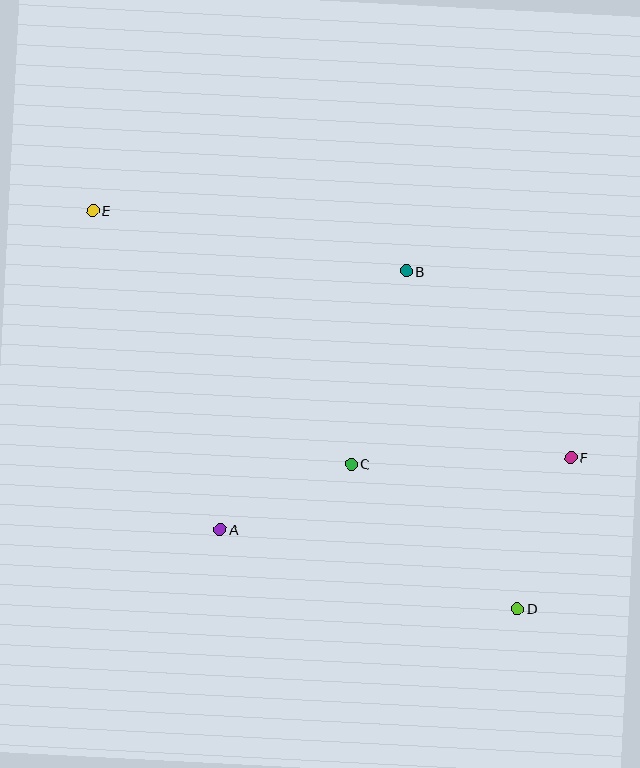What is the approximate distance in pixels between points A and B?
The distance between A and B is approximately 318 pixels.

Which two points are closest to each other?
Points A and C are closest to each other.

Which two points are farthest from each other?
Points D and E are farthest from each other.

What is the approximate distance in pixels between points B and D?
The distance between B and D is approximately 355 pixels.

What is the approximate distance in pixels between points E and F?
The distance between E and F is approximately 538 pixels.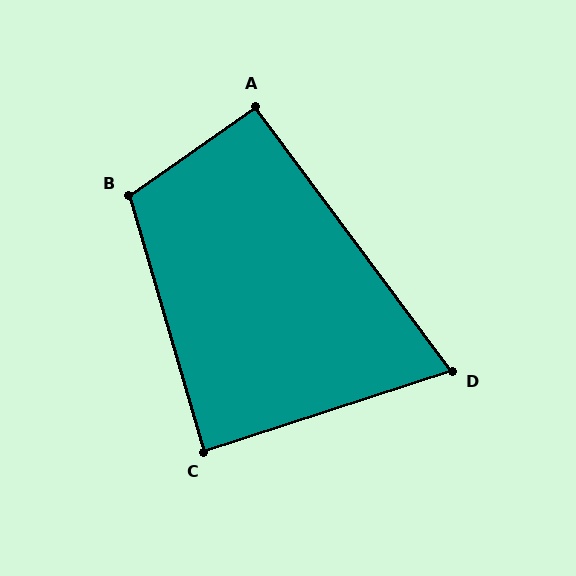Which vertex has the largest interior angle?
B, at approximately 109 degrees.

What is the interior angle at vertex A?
Approximately 92 degrees (approximately right).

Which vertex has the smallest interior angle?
D, at approximately 71 degrees.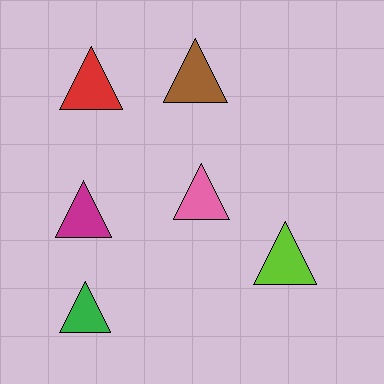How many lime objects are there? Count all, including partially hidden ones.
There is 1 lime object.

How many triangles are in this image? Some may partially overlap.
There are 6 triangles.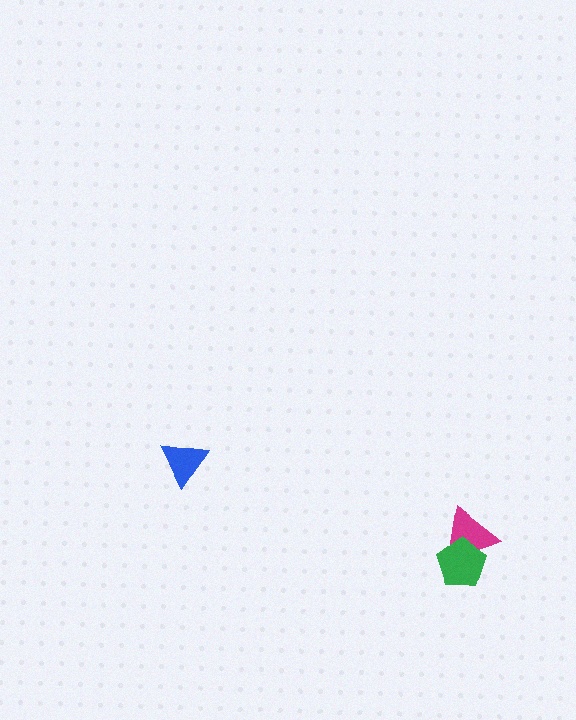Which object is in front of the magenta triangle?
The green pentagon is in front of the magenta triangle.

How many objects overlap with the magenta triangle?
1 object overlaps with the magenta triangle.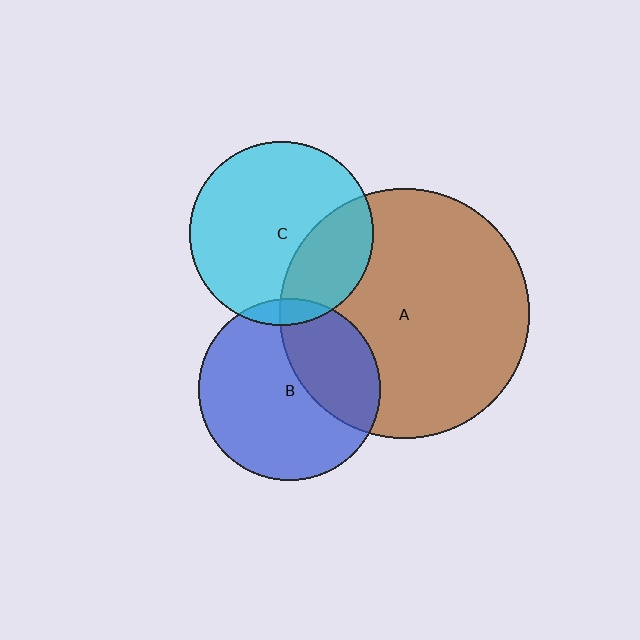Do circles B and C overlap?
Yes.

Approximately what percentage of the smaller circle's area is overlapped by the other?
Approximately 5%.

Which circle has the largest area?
Circle A (brown).